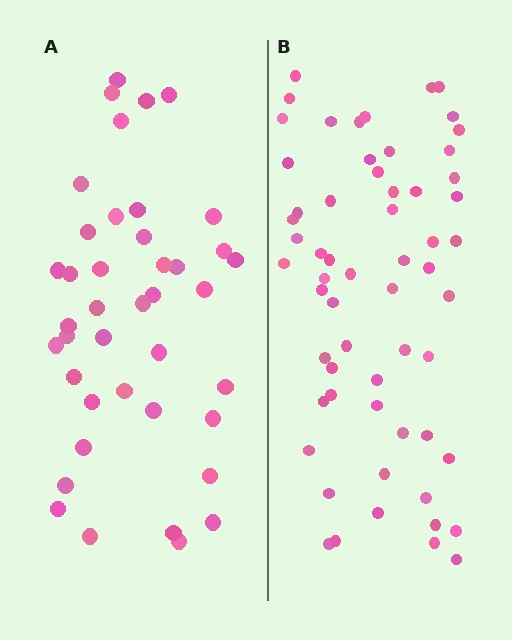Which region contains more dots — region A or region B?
Region B (the right region) has more dots.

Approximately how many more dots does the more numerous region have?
Region B has approximately 20 more dots than region A.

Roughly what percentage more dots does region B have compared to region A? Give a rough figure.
About 45% more.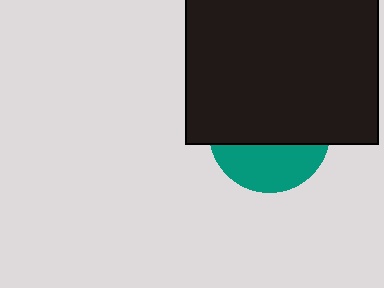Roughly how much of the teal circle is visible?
A small part of it is visible (roughly 36%).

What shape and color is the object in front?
The object in front is a black square.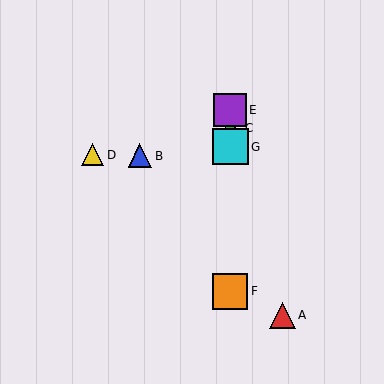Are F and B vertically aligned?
No, F is at x≈230 and B is at x≈140.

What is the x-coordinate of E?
Object E is at x≈230.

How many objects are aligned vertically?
4 objects (C, E, F, G) are aligned vertically.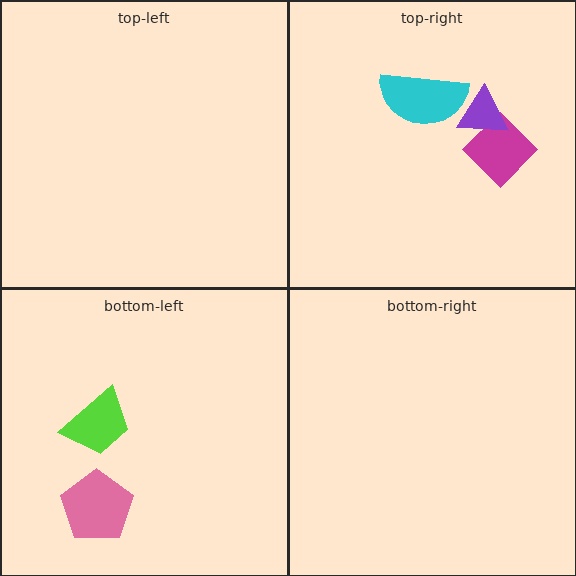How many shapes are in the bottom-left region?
2.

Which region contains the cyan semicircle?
The top-right region.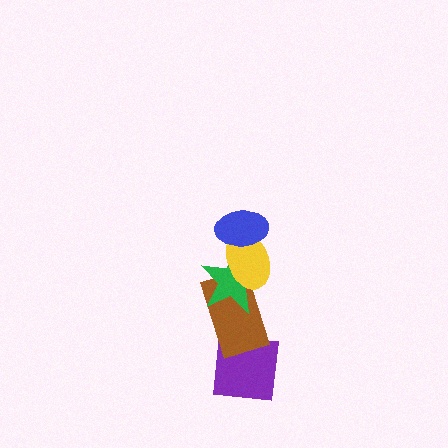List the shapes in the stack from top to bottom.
From top to bottom: the blue ellipse, the yellow ellipse, the green star, the brown rectangle, the purple square.